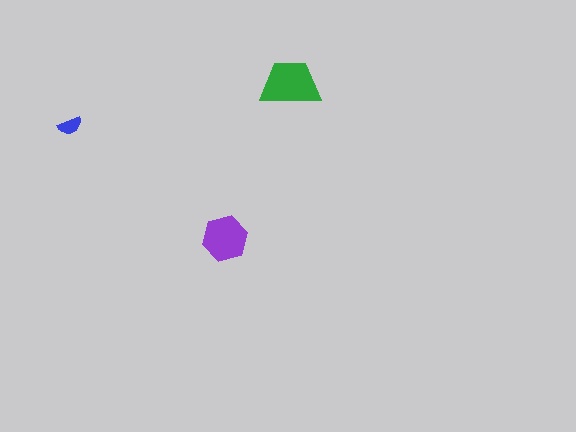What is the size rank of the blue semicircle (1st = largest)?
3rd.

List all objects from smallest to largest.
The blue semicircle, the purple hexagon, the green trapezoid.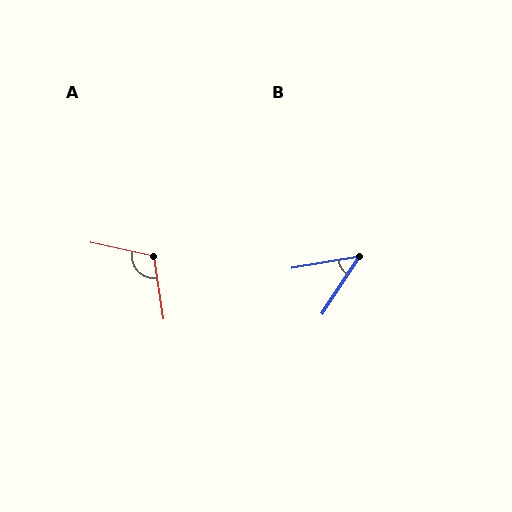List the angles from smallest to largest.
B (47°), A (111°).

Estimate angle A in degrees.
Approximately 111 degrees.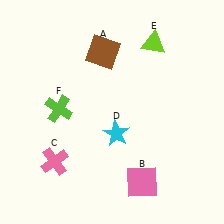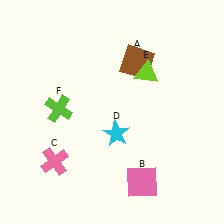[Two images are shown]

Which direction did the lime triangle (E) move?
The lime triangle (E) moved down.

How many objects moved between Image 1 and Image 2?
2 objects moved between the two images.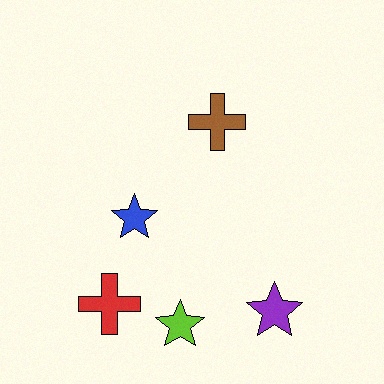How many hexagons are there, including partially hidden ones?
There are no hexagons.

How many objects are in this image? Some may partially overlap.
There are 5 objects.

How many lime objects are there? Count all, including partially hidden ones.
There is 1 lime object.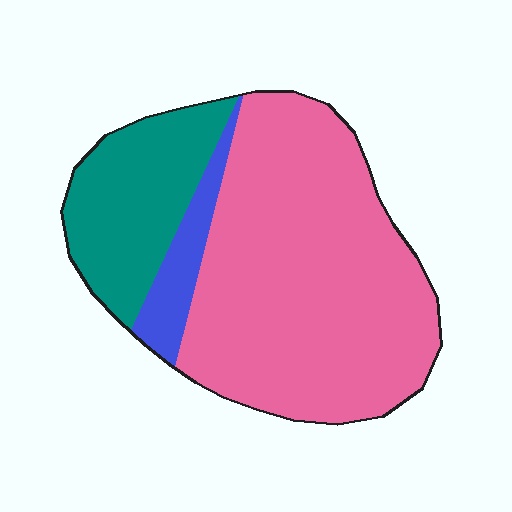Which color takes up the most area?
Pink, at roughly 70%.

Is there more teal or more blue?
Teal.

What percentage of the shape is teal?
Teal covers 23% of the shape.